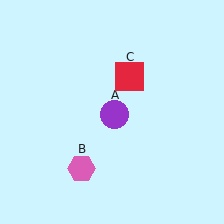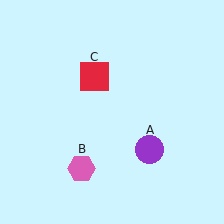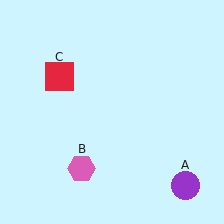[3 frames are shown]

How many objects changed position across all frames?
2 objects changed position: purple circle (object A), red square (object C).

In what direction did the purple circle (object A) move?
The purple circle (object A) moved down and to the right.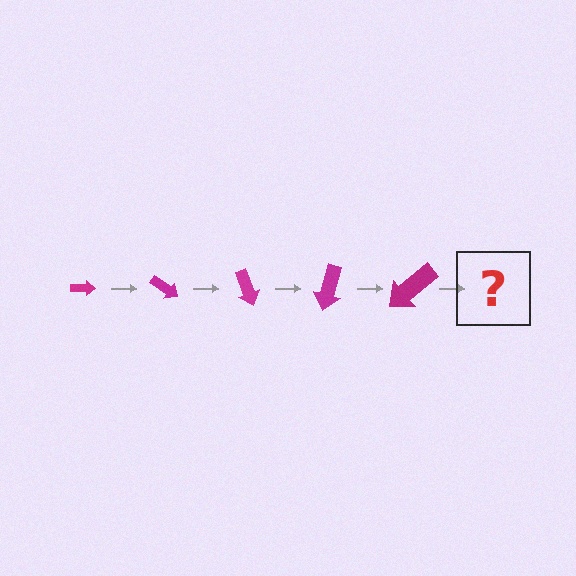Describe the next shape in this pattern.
It should be an arrow, larger than the previous one and rotated 175 degrees from the start.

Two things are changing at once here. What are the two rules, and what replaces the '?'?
The two rules are that the arrow grows larger each step and it rotates 35 degrees each step. The '?' should be an arrow, larger than the previous one and rotated 175 degrees from the start.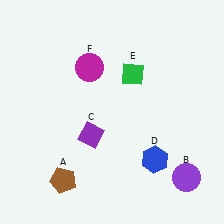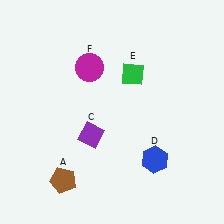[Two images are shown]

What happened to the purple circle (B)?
The purple circle (B) was removed in Image 2. It was in the bottom-right area of Image 1.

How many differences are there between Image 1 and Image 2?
There is 1 difference between the two images.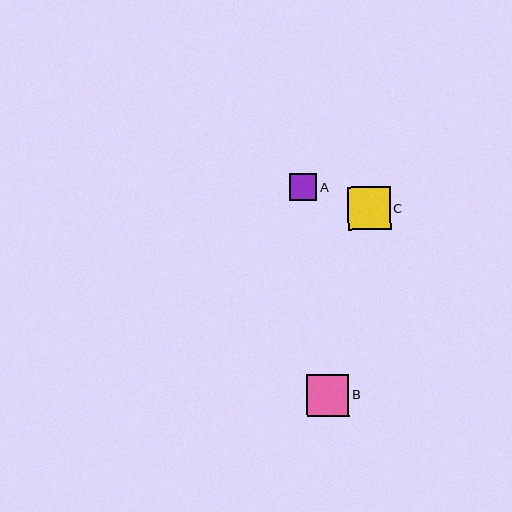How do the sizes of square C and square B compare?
Square C and square B are approximately the same size.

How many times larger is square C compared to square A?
Square C is approximately 1.6 times the size of square A.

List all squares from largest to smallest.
From largest to smallest: C, B, A.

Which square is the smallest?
Square A is the smallest with a size of approximately 27 pixels.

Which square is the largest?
Square C is the largest with a size of approximately 43 pixels.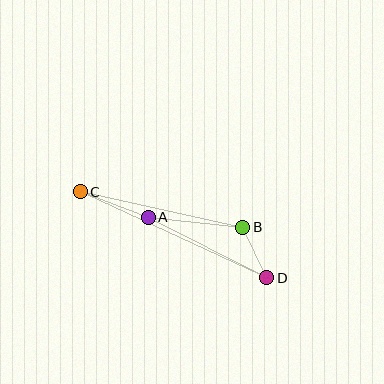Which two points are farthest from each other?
Points C and D are farthest from each other.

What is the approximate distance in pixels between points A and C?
The distance between A and C is approximately 73 pixels.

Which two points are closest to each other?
Points B and D are closest to each other.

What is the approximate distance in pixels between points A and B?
The distance between A and B is approximately 95 pixels.